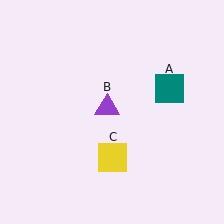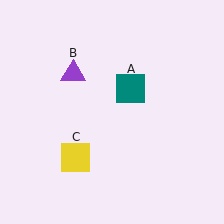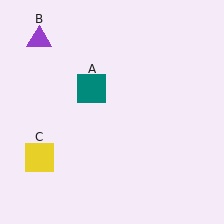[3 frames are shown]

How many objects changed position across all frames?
3 objects changed position: teal square (object A), purple triangle (object B), yellow square (object C).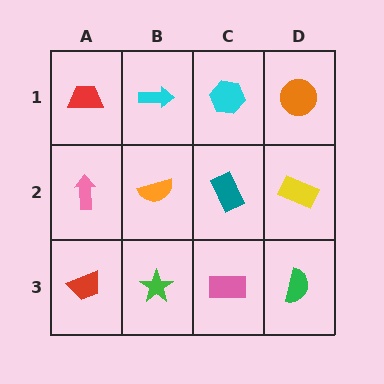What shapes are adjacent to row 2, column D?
An orange circle (row 1, column D), a green semicircle (row 3, column D), a teal rectangle (row 2, column C).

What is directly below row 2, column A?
A red trapezoid.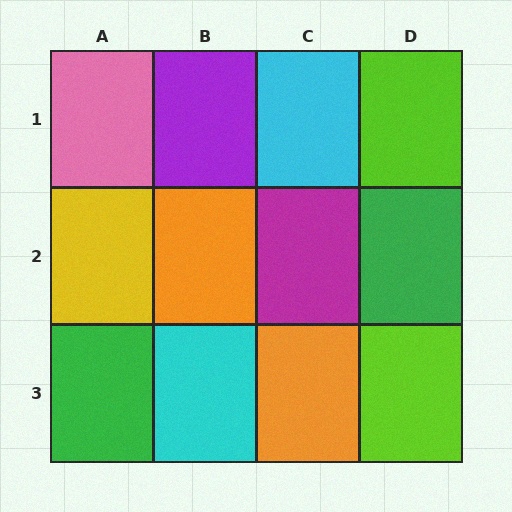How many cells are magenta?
1 cell is magenta.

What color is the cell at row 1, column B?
Purple.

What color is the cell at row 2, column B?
Orange.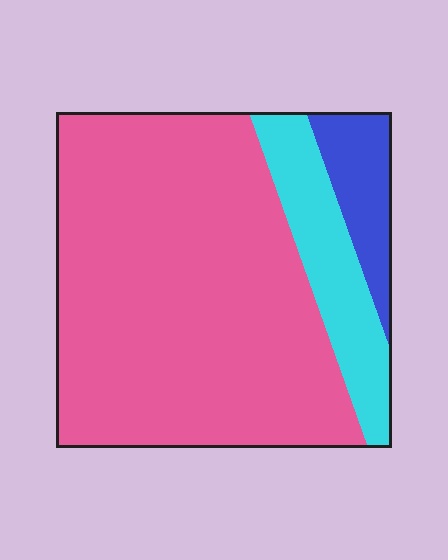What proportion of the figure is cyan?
Cyan covers 16% of the figure.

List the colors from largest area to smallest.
From largest to smallest: pink, cyan, blue.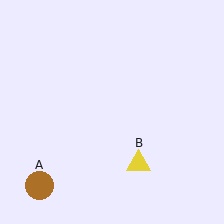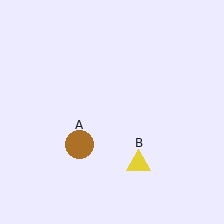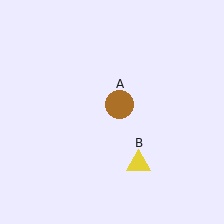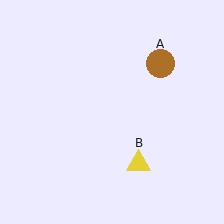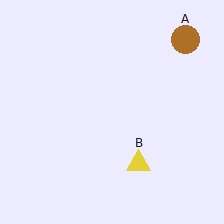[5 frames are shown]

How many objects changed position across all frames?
1 object changed position: brown circle (object A).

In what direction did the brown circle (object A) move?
The brown circle (object A) moved up and to the right.